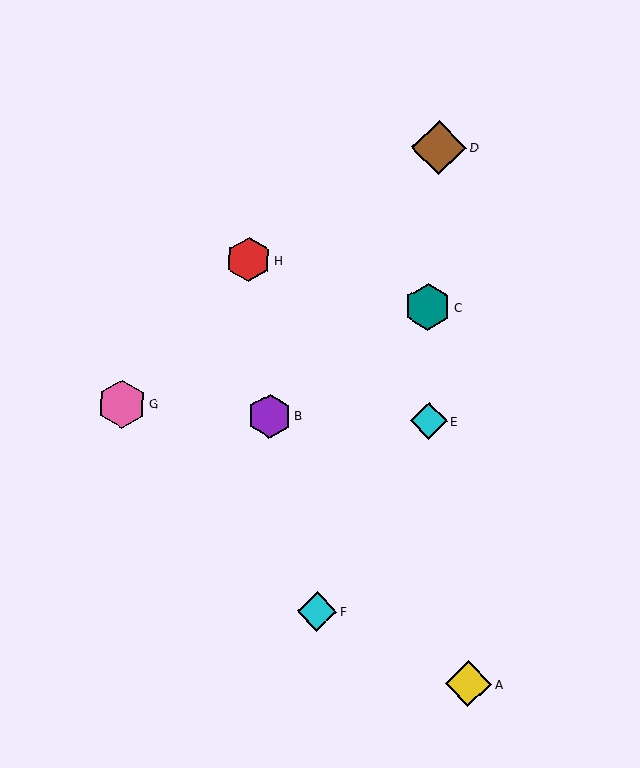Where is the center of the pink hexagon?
The center of the pink hexagon is at (122, 404).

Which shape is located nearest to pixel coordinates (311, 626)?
The cyan diamond (labeled F) at (317, 611) is nearest to that location.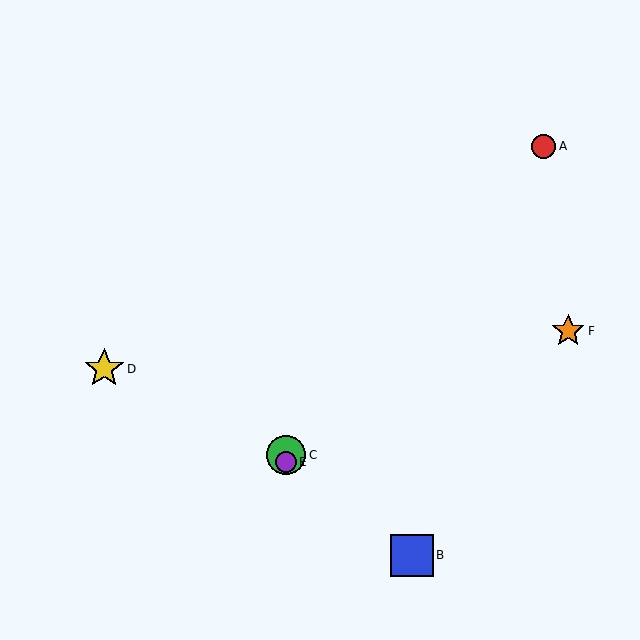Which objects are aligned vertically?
Objects C, E are aligned vertically.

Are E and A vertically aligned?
No, E is at x≈286 and A is at x≈544.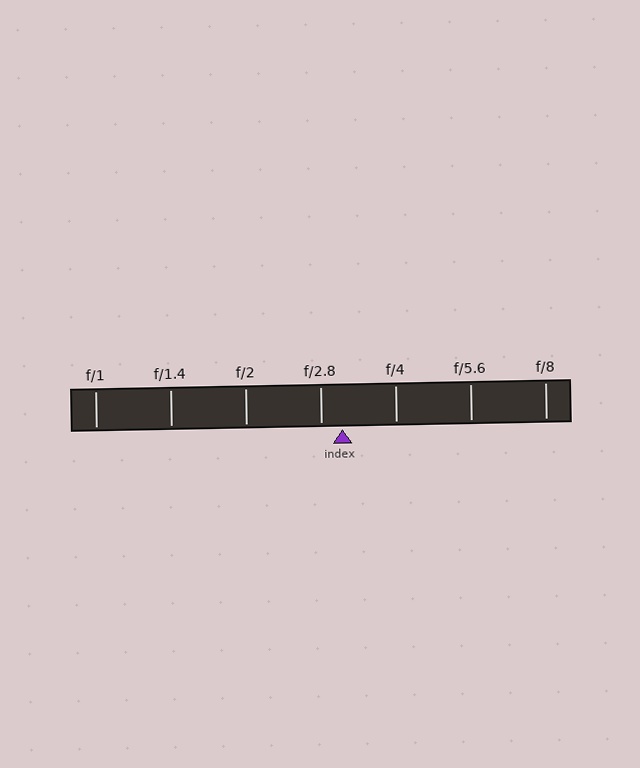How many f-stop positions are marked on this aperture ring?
There are 7 f-stop positions marked.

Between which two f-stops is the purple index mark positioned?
The index mark is between f/2.8 and f/4.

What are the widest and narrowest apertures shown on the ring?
The widest aperture shown is f/1 and the narrowest is f/8.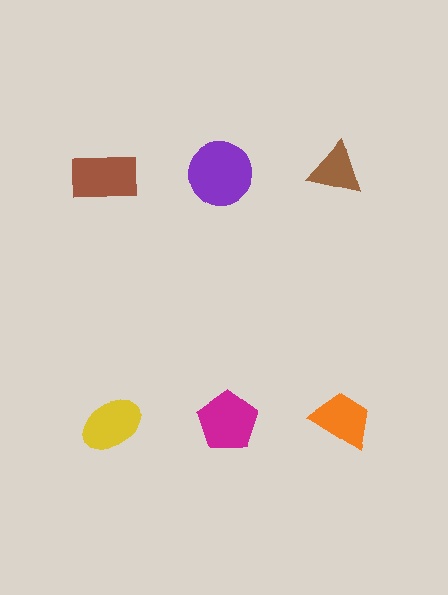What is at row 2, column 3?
An orange trapezoid.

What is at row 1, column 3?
A brown triangle.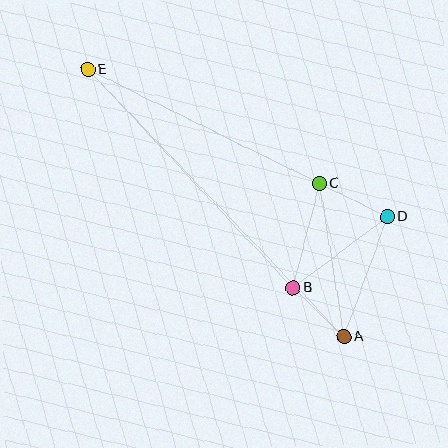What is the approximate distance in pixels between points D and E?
The distance between D and E is approximately 334 pixels.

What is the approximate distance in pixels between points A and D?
The distance between A and D is approximately 128 pixels.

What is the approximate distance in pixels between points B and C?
The distance between B and C is approximately 108 pixels.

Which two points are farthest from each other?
Points A and E are farthest from each other.